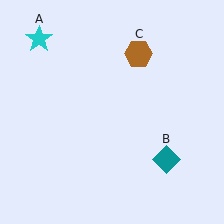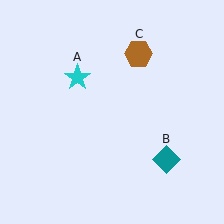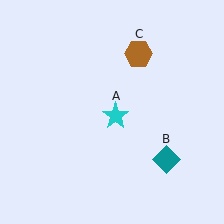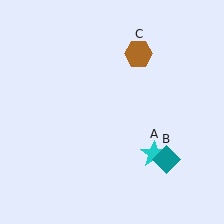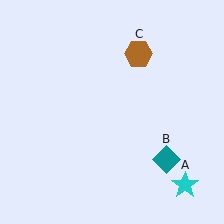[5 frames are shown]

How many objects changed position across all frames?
1 object changed position: cyan star (object A).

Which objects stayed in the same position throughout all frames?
Teal diamond (object B) and brown hexagon (object C) remained stationary.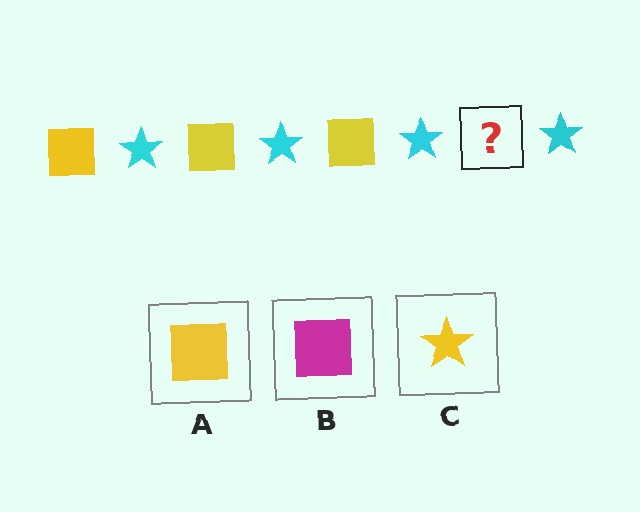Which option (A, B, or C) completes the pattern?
A.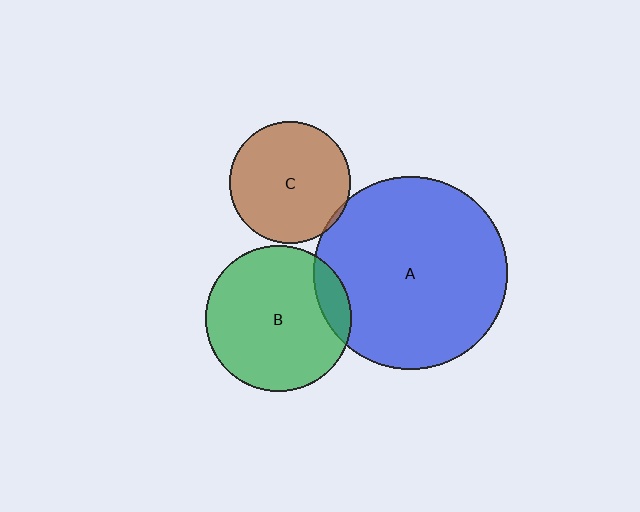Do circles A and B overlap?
Yes.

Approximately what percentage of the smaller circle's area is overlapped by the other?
Approximately 10%.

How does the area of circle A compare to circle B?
Approximately 1.8 times.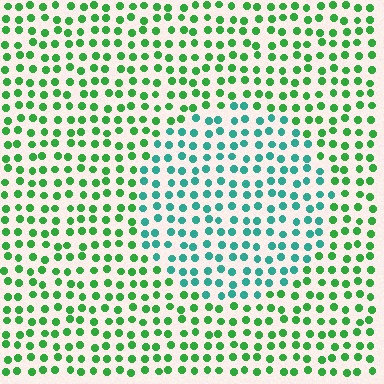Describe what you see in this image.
The image is filled with small green elements in a uniform arrangement. A circle-shaped region is visible where the elements are tinted to a slightly different hue, forming a subtle color boundary.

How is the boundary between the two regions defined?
The boundary is defined purely by a slight shift in hue (about 43 degrees). Spacing, size, and orientation are identical on both sides.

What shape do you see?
I see a circle.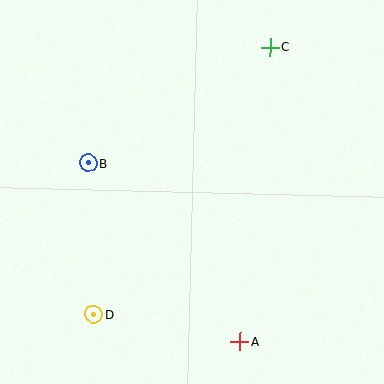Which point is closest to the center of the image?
Point B at (88, 163) is closest to the center.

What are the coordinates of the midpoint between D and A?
The midpoint between D and A is at (167, 328).